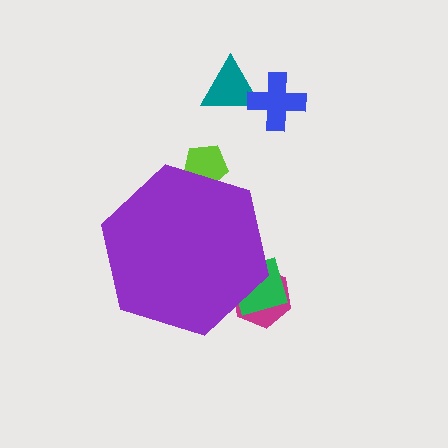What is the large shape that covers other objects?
A purple hexagon.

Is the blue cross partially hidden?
No, the blue cross is fully visible.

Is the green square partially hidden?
Yes, the green square is partially hidden behind the purple hexagon.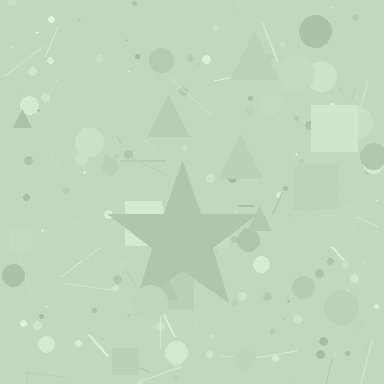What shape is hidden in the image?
A star is hidden in the image.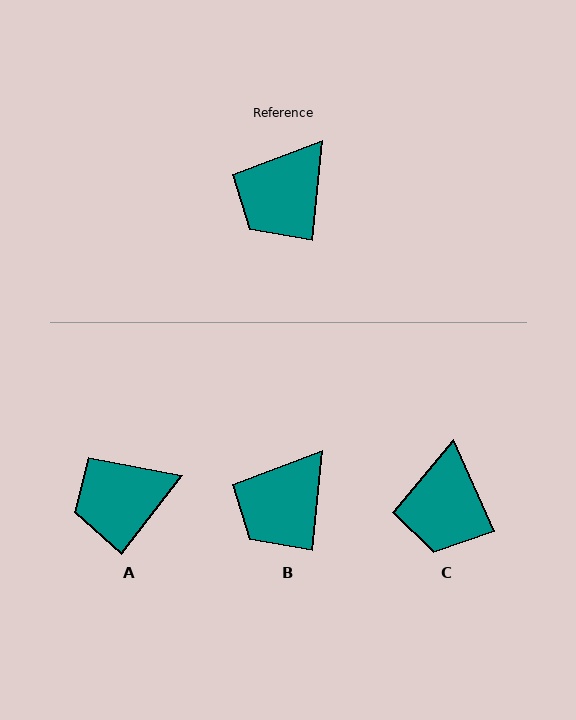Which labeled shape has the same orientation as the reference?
B.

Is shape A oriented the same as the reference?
No, it is off by about 32 degrees.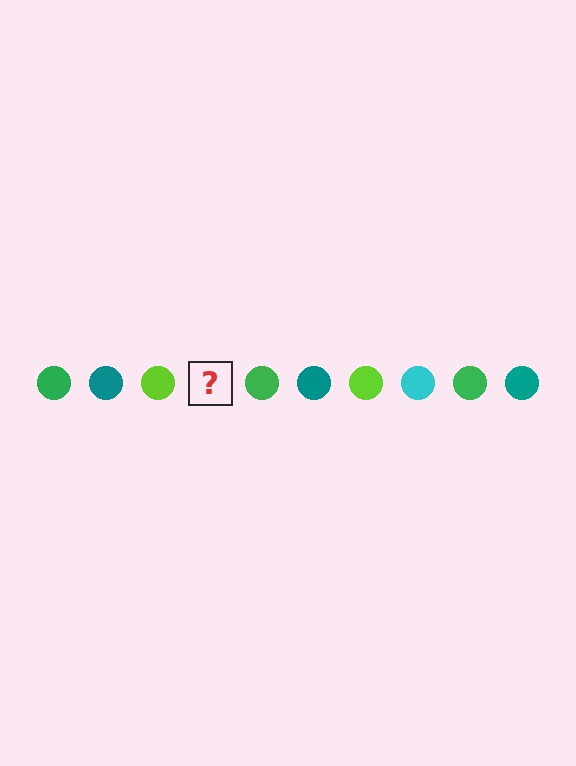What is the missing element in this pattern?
The missing element is a cyan circle.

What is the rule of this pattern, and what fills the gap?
The rule is that the pattern cycles through green, teal, lime, cyan circles. The gap should be filled with a cyan circle.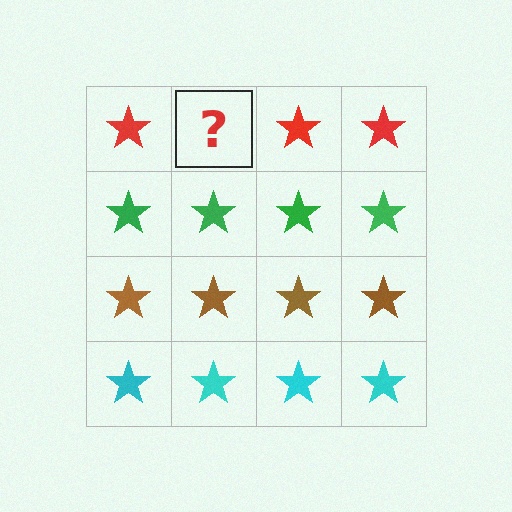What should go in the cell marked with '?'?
The missing cell should contain a red star.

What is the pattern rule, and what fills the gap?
The rule is that each row has a consistent color. The gap should be filled with a red star.